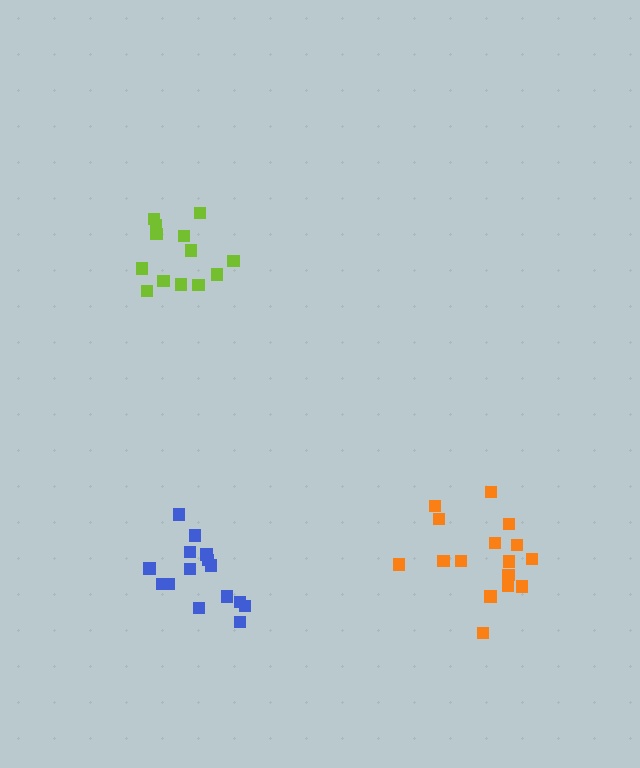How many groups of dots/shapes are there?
There are 3 groups.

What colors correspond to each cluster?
The clusters are colored: lime, blue, orange.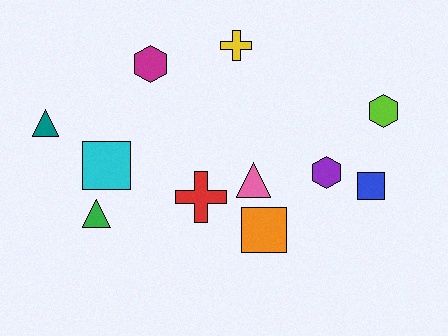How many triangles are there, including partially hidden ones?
There are 3 triangles.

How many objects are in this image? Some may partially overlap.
There are 11 objects.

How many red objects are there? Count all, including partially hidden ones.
There is 1 red object.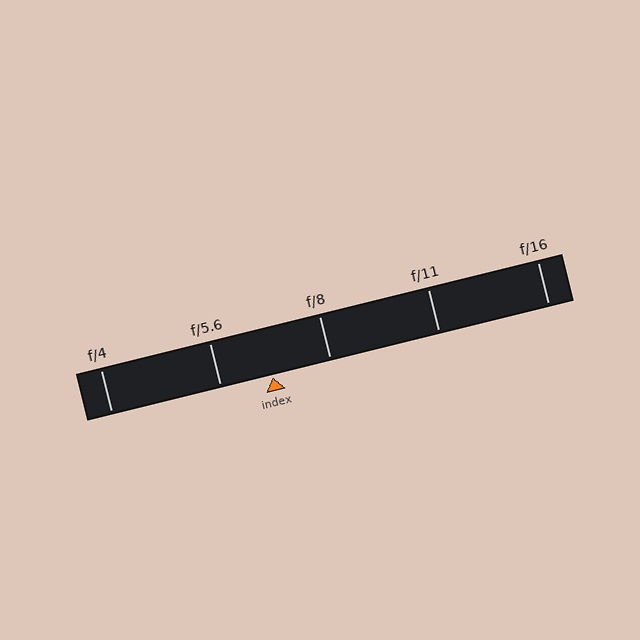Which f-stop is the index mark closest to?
The index mark is closest to f/5.6.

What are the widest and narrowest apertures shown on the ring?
The widest aperture shown is f/4 and the narrowest is f/16.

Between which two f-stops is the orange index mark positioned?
The index mark is between f/5.6 and f/8.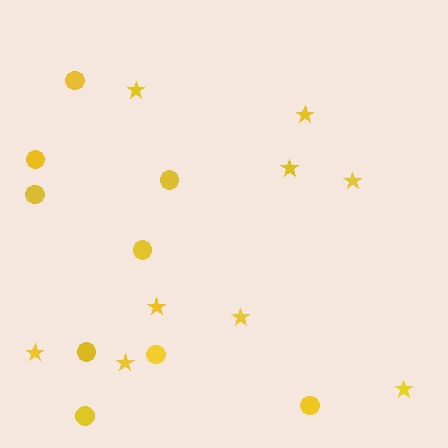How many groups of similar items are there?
There are 2 groups: one group of stars (9) and one group of circles (9).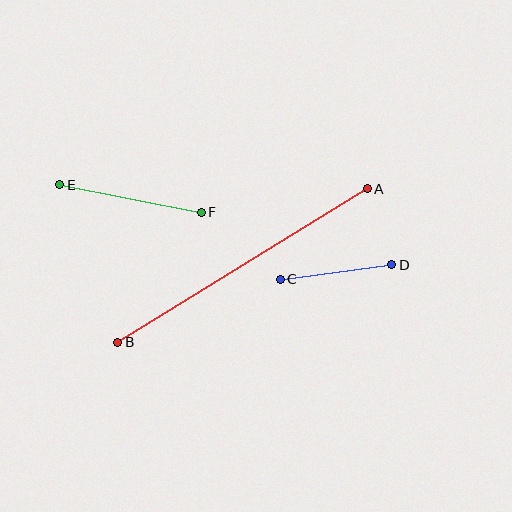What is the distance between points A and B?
The distance is approximately 293 pixels.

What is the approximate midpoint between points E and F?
The midpoint is at approximately (131, 198) pixels.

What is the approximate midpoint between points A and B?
The midpoint is at approximately (243, 266) pixels.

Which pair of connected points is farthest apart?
Points A and B are farthest apart.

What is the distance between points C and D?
The distance is approximately 112 pixels.